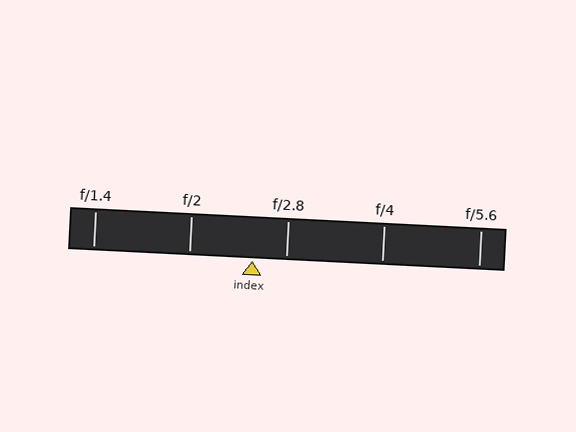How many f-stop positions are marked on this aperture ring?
There are 5 f-stop positions marked.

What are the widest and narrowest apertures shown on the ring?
The widest aperture shown is f/1.4 and the narrowest is f/5.6.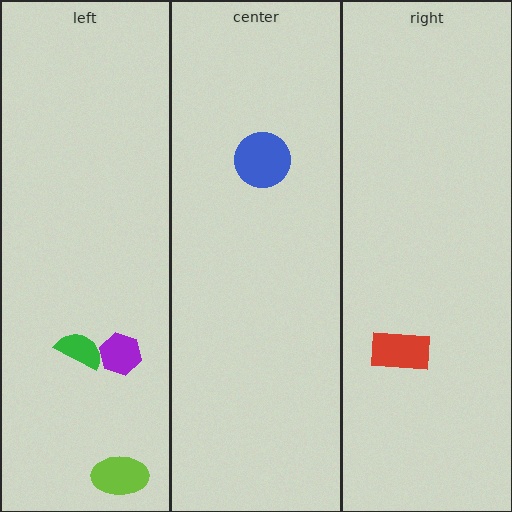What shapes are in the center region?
The blue circle.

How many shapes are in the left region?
3.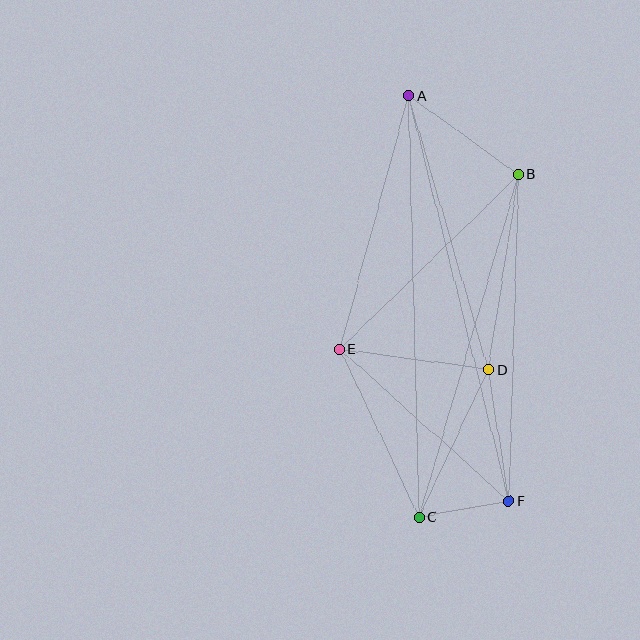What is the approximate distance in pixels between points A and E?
The distance between A and E is approximately 263 pixels.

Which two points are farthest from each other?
Points A and C are farthest from each other.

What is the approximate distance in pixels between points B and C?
The distance between B and C is approximately 356 pixels.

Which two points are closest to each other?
Points C and F are closest to each other.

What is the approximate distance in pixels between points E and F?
The distance between E and F is approximately 228 pixels.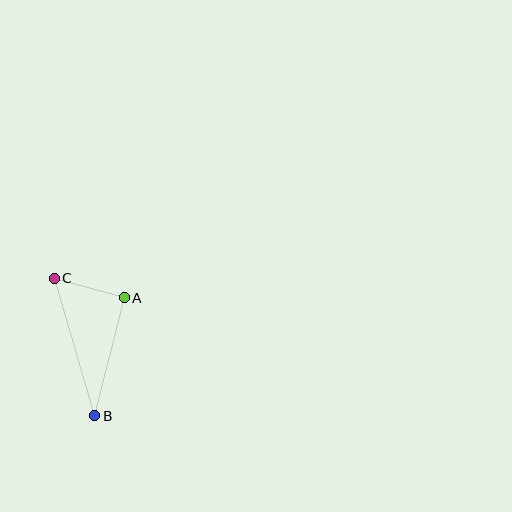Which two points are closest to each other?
Points A and C are closest to each other.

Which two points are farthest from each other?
Points B and C are farthest from each other.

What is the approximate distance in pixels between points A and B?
The distance between A and B is approximately 122 pixels.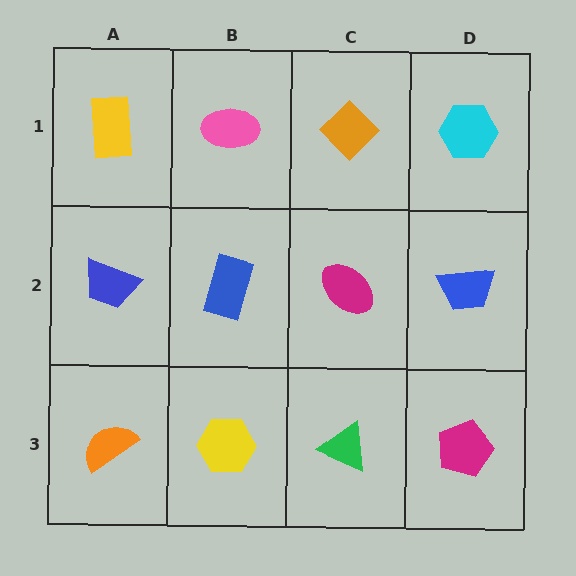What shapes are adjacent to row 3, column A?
A blue trapezoid (row 2, column A), a yellow hexagon (row 3, column B).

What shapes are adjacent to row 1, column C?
A magenta ellipse (row 2, column C), a pink ellipse (row 1, column B), a cyan hexagon (row 1, column D).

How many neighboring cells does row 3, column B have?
3.